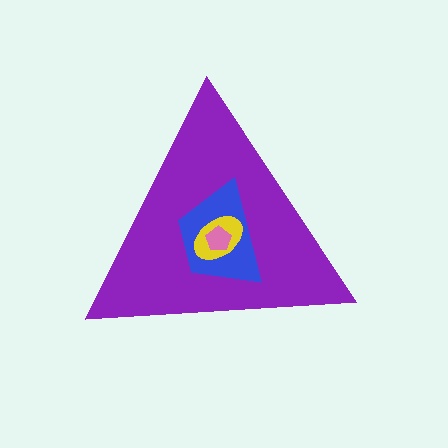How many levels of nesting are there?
4.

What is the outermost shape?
The purple triangle.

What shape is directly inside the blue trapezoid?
The yellow ellipse.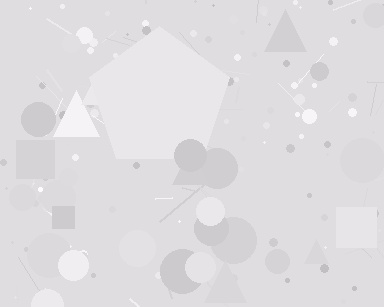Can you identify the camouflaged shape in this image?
The camouflaged shape is a pentagon.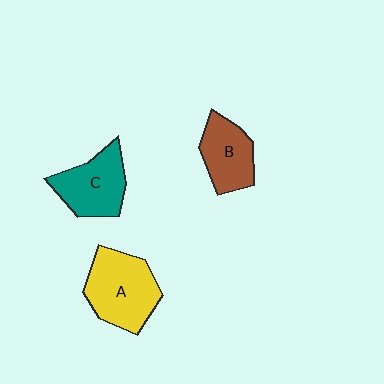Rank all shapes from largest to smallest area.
From largest to smallest: A (yellow), C (teal), B (brown).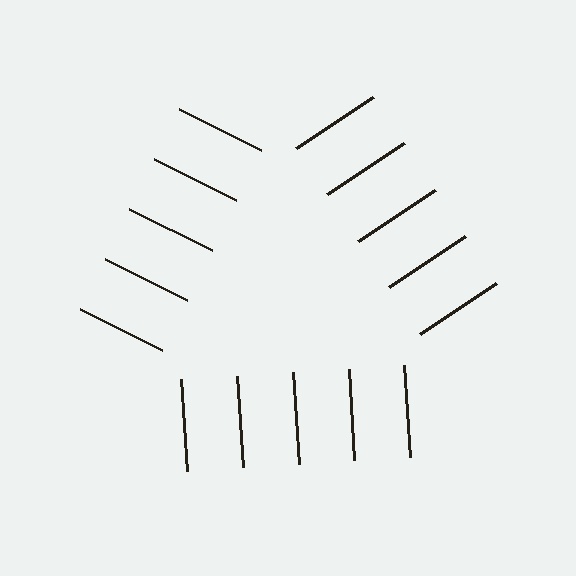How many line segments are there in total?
15 — 5 along each of the 3 edges.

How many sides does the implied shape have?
3 sides — the line-ends trace a triangle.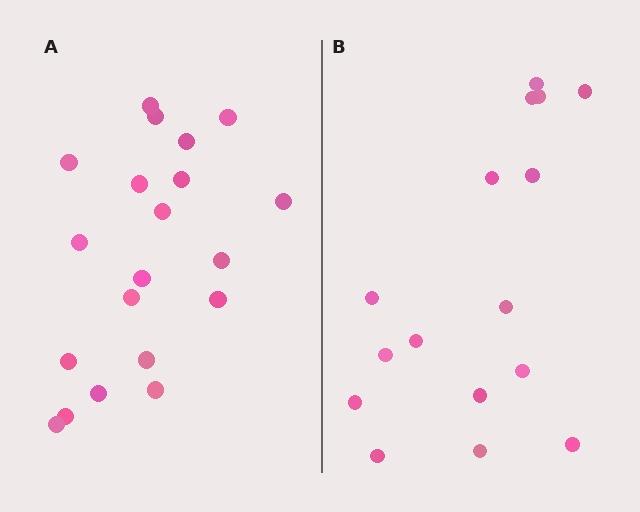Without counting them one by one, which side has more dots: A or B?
Region A (the left region) has more dots.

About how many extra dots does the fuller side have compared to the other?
Region A has about 4 more dots than region B.